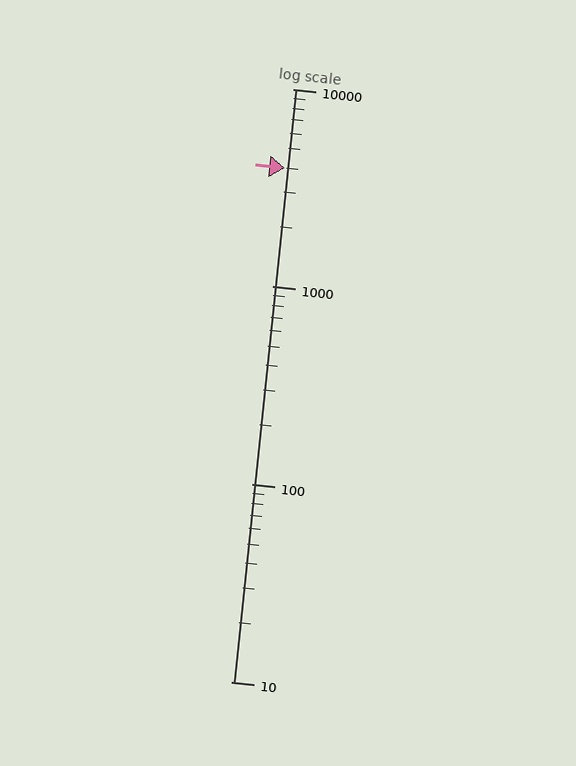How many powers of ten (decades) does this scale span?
The scale spans 3 decades, from 10 to 10000.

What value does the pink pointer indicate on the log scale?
The pointer indicates approximately 4000.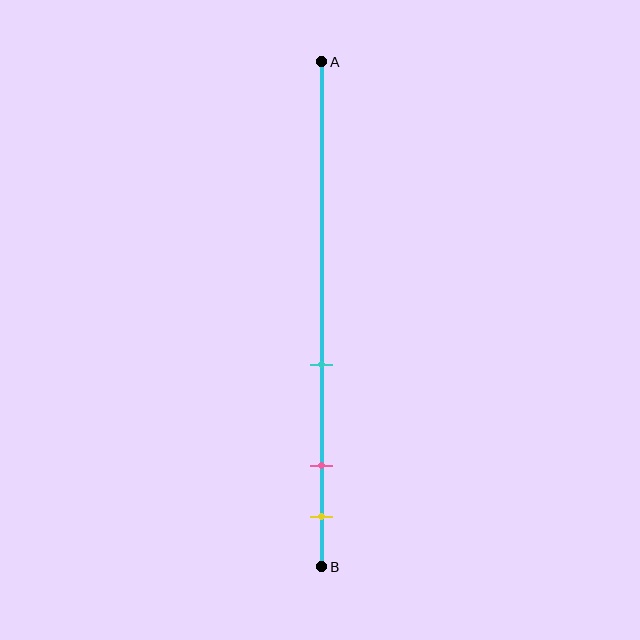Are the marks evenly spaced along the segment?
No, the marks are not evenly spaced.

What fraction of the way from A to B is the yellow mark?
The yellow mark is approximately 90% (0.9) of the way from A to B.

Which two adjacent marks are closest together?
The pink and yellow marks are the closest adjacent pair.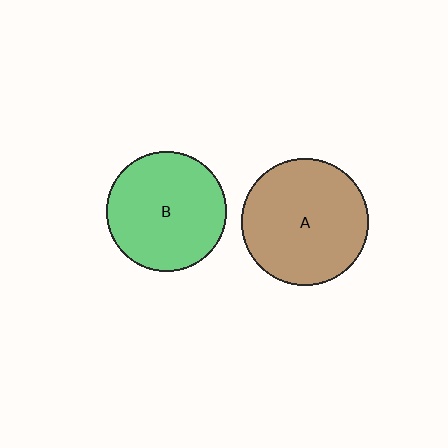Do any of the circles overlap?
No, none of the circles overlap.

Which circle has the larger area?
Circle A (brown).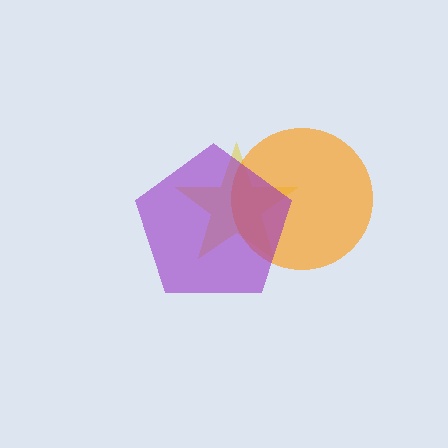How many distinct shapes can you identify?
There are 3 distinct shapes: a yellow star, an orange circle, a purple pentagon.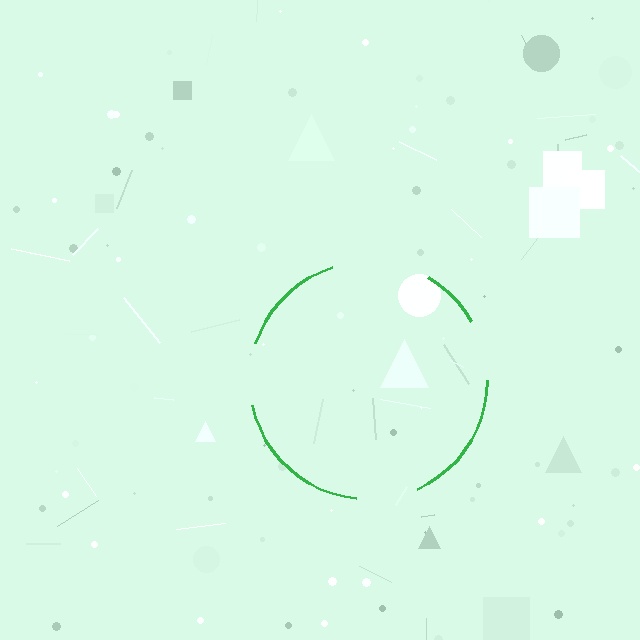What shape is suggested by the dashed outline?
The dashed outline suggests a circle.